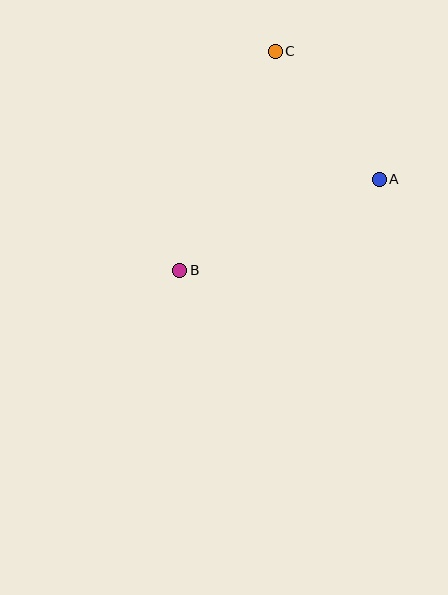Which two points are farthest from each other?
Points B and C are farthest from each other.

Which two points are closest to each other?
Points A and C are closest to each other.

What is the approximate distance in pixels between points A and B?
The distance between A and B is approximately 219 pixels.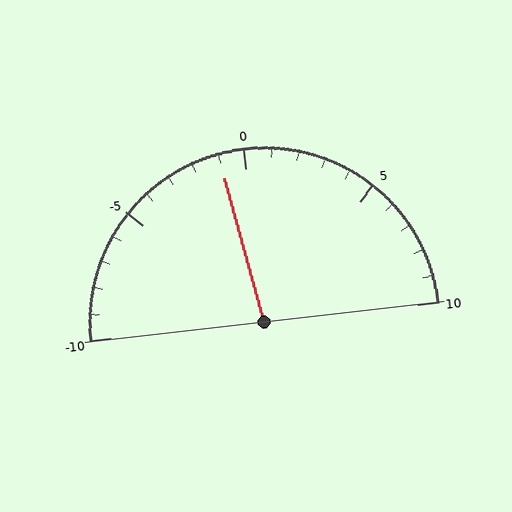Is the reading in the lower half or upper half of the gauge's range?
The reading is in the lower half of the range (-10 to 10).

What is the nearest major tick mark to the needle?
The nearest major tick mark is 0.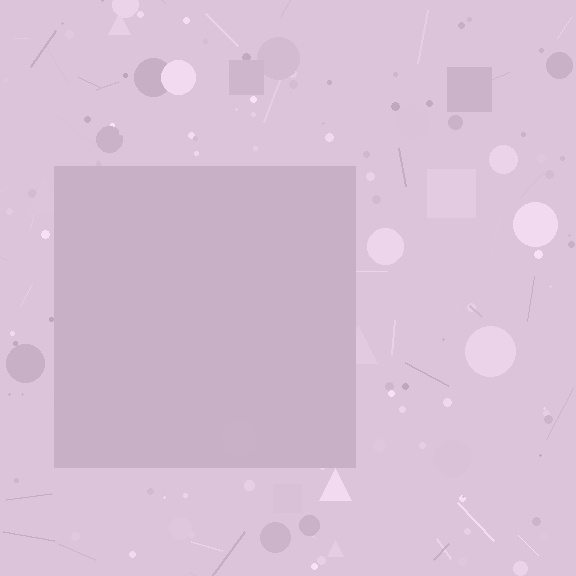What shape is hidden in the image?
A square is hidden in the image.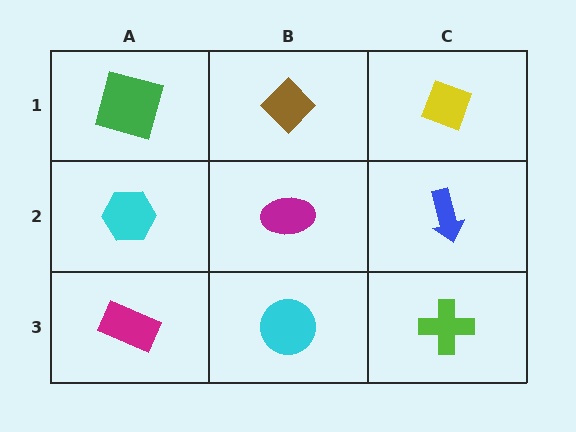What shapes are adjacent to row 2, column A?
A green square (row 1, column A), a magenta rectangle (row 3, column A), a magenta ellipse (row 2, column B).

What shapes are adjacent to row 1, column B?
A magenta ellipse (row 2, column B), a green square (row 1, column A), a yellow diamond (row 1, column C).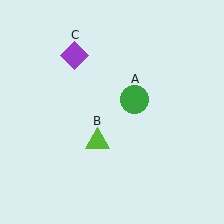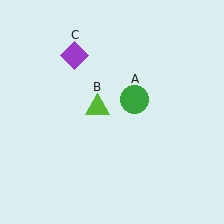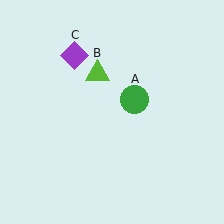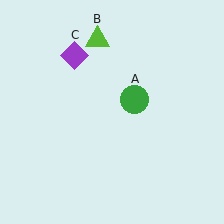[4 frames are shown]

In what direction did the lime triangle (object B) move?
The lime triangle (object B) moved up.